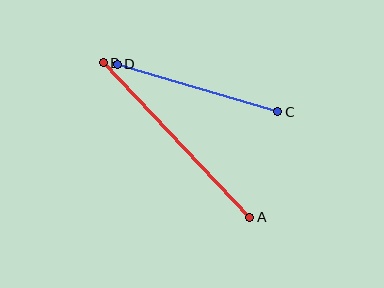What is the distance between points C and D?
The distance is approximately 168 pixels.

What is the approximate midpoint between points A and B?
The midpoint is at approximately (177, 140) pixels.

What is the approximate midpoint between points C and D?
The midpoint is at approximately (197, 88) pixels.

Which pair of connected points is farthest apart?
Points A and B are farthest apart.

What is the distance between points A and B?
The distance is approximately 213 pixels.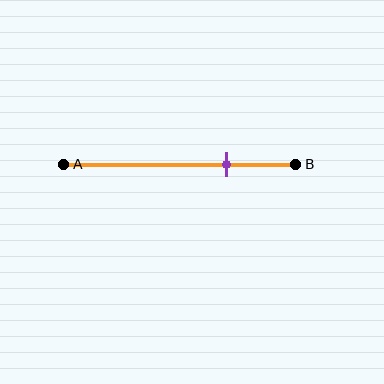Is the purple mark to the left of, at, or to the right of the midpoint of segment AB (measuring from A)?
The purple mark is to the right of the midpoint of segment AB.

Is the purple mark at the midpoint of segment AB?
No, the mark is at about 70% from A, not at the 50% midpoint.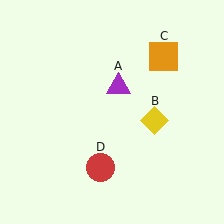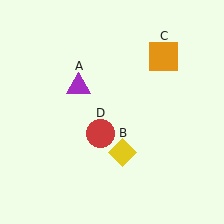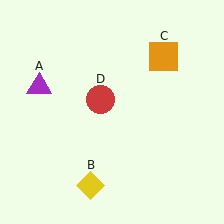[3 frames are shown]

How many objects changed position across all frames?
3 objects changed position: purple triangle (object A), yellow diamond (object B), red circle (object D).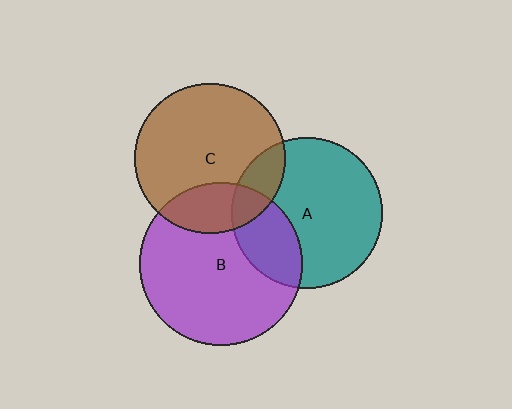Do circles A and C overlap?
Yes.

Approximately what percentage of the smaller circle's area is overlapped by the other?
Approximately 15%.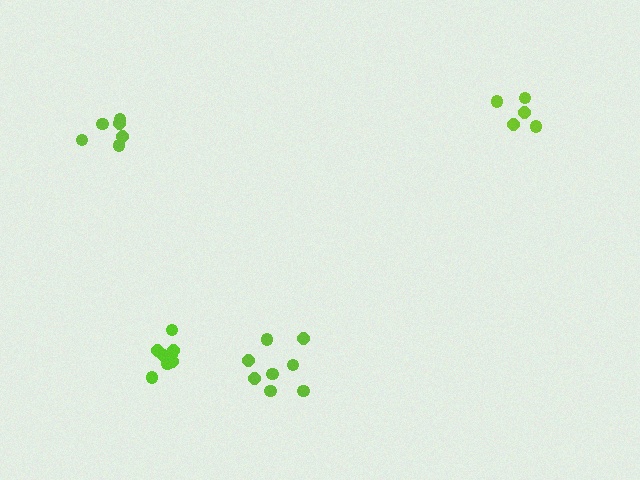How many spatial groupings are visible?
There are 4 spatial groupings.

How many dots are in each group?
Group 1: 6 dots, Group 2: 8 dots, Group 3: 8 dots, Group 4: 5 dots (27 total).